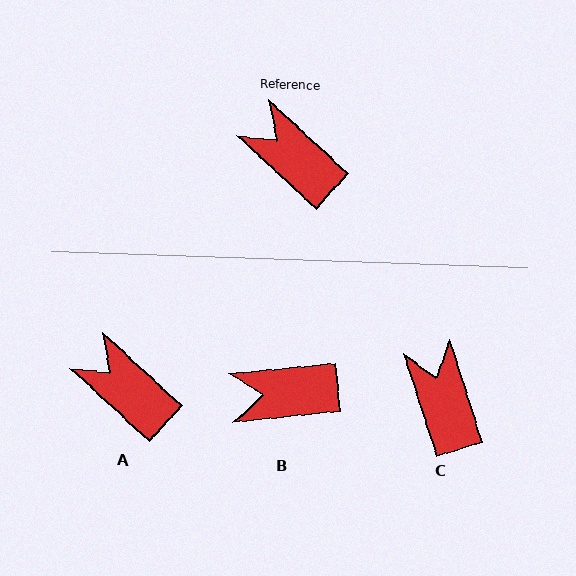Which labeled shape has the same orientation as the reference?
A.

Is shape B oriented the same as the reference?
No, it is off by about 48 degrees.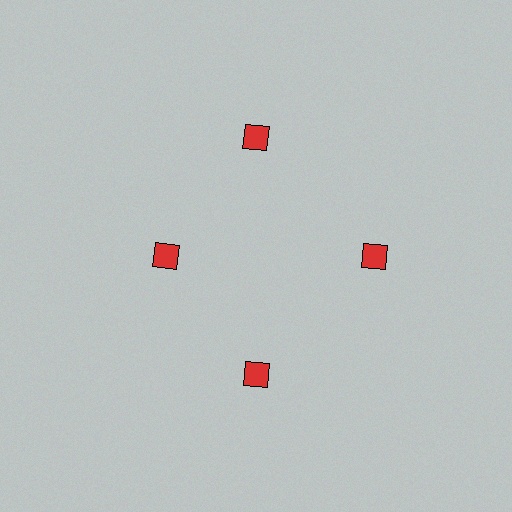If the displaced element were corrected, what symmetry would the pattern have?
It would have 4-fold rotational symmetry — the pattern would map onto itself every 90 degrees.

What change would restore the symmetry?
The symmetry would be restored by moving it outward, back onto the ring so that all 4 squares sit at equal angles and equal distance from the center.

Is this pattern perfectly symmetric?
No. The 4 red squares are arranged in a ring, but one element near the 9 o'clock position is pulled inward toward the center, breaking the 4-fold rotational symmetry.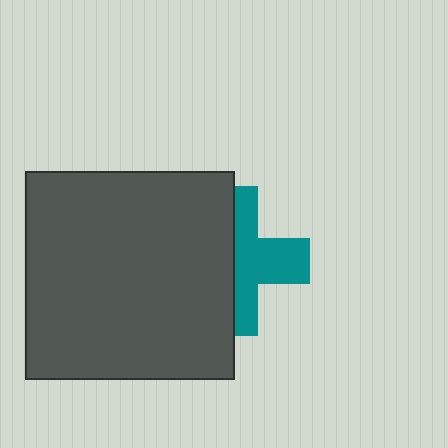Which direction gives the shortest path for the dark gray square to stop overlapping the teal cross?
Moving left gives the shortest separation.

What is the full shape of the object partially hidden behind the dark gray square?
The partially hidden object is a teal cross.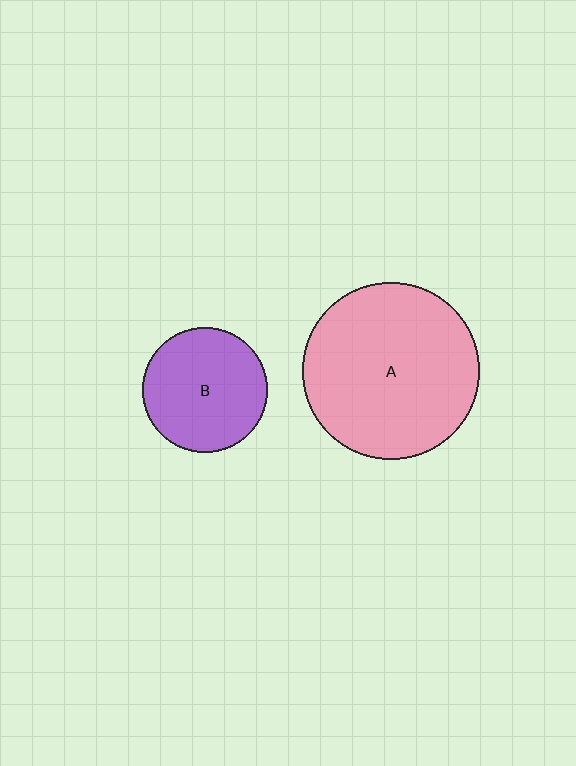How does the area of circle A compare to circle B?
Approximately 2.0 times.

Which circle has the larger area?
Circle A (pink).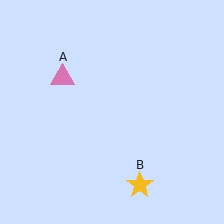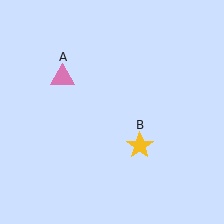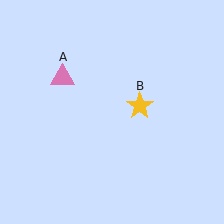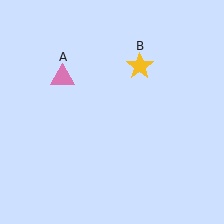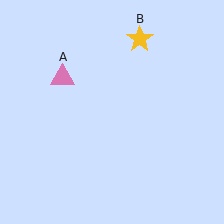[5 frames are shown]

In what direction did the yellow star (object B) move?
The yellow star (object B) moved up.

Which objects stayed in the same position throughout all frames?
Pink triangle (object A) remained stationary.